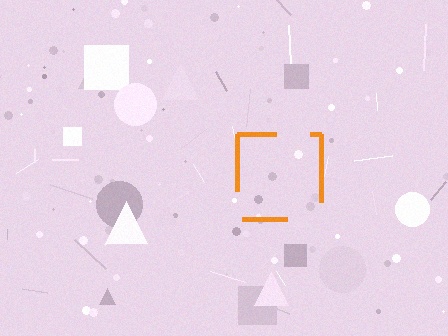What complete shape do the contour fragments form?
The contour fragments form a square.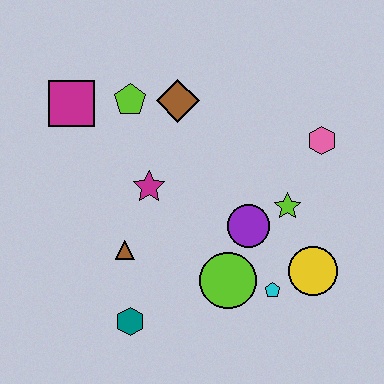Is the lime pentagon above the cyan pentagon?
Yes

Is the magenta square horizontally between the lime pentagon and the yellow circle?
No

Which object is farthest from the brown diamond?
The teal hexagon is farthest from the brown diamond.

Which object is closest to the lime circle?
The cyan pentagon is closest to the lime circle.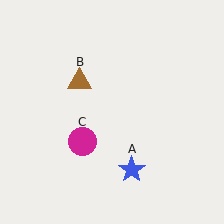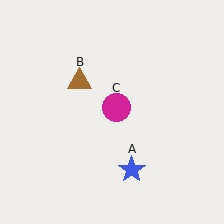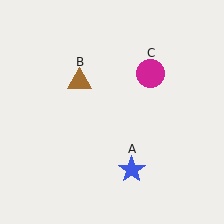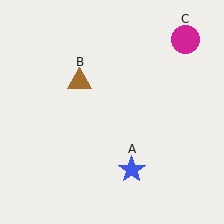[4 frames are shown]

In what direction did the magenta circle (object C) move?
The magenta circle (object C) moved up and to the right.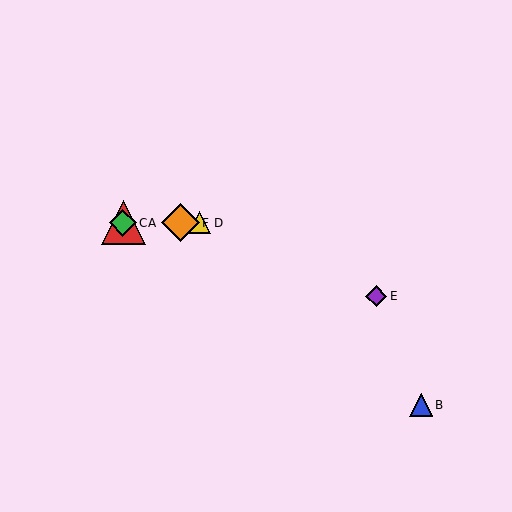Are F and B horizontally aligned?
No, F is at y≈223 and B is at y≈405.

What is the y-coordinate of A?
Object A is at y≈223.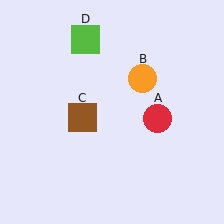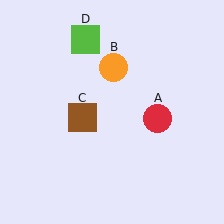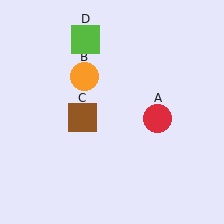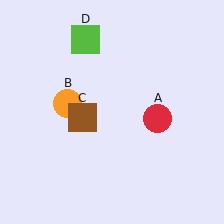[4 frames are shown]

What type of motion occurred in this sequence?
The orange circle (object B) rotated counterclockwise around the center of the scene.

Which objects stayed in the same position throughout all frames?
Red circle (object A) and brown square (object C) and lime square (object D) remained stationary.